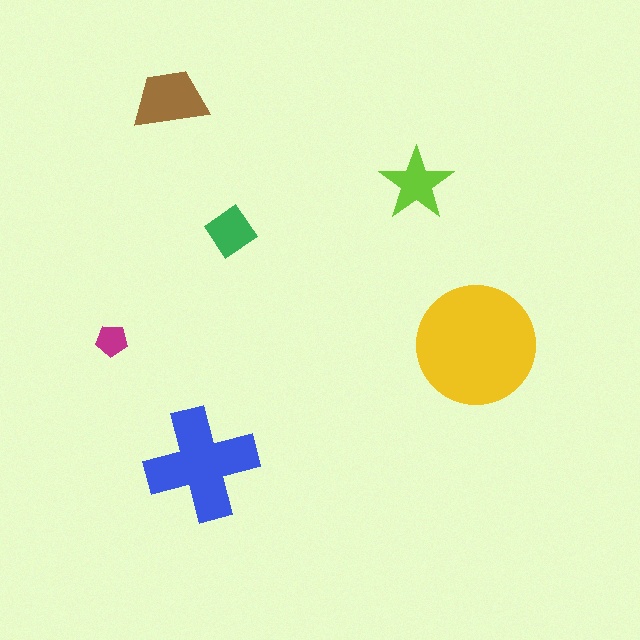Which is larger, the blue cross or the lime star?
The blue cross.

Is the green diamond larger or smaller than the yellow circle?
Smaller.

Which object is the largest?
The yellow circle.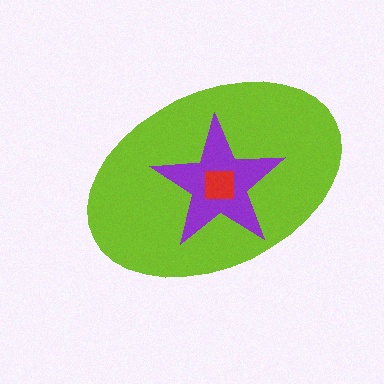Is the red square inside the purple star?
Yes.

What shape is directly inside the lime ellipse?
The purple star.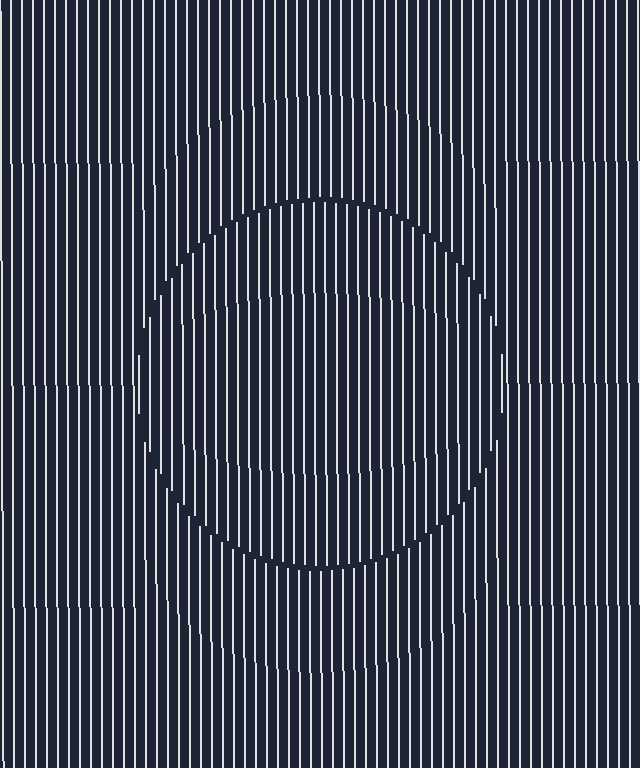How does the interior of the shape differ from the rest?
The interior of the shape contains the same grating, shifted by half a period — the contour is defined by the phase discontinuity where line-ends from the inner and outer gratings abut.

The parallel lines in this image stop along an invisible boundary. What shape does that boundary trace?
An illusory circle. The interior of the shape contains the same grating, shifted by half a period — the contour is defined by the phase discontinuity where line-ends from the inner and outer gratings abut.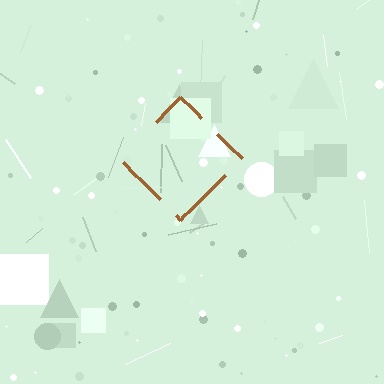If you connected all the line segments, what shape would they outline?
They would outline a diamond.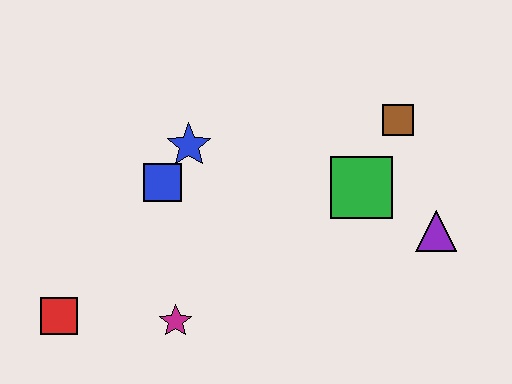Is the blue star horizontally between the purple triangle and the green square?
No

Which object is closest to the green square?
The brown square is closest to the green square.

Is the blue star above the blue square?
Yes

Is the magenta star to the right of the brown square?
No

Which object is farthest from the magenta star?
The brown square is farthest from the magenta star.